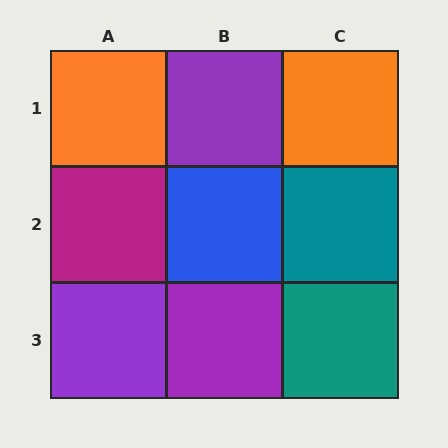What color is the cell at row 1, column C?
Orange.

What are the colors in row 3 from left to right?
Purple, purple, teal.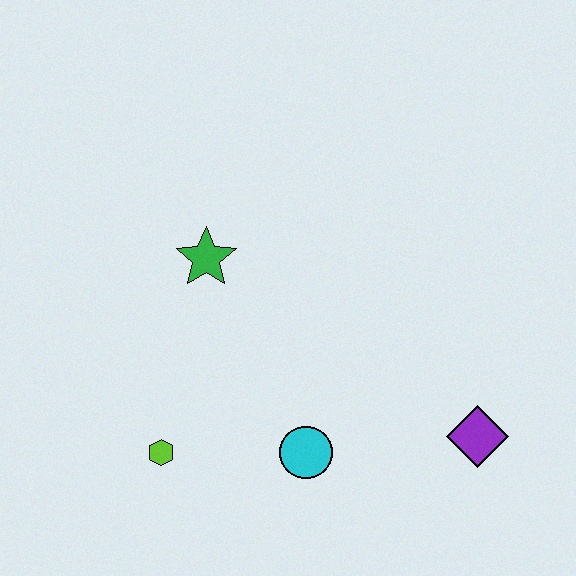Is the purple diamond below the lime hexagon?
No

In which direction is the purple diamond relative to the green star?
The purple diamond is to the right of the green star.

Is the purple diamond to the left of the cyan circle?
No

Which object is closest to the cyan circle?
The lime hexagon is closest to the cyan circle.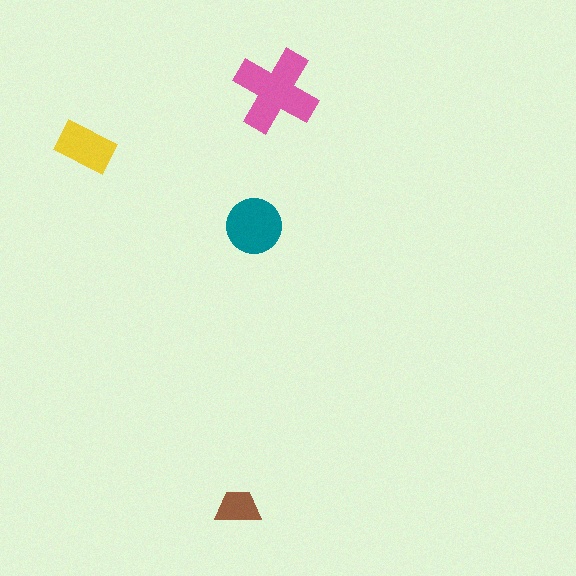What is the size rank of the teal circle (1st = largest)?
2nd.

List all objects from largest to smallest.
The pink cross, the teal circle, the yellow rectangle, the brown trapezoid.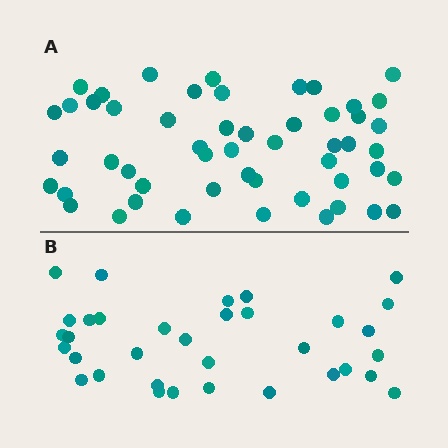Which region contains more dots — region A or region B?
Region A (the top region) has more dots.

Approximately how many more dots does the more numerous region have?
Region A has approximately 20 more dots than region B.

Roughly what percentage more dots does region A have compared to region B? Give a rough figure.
About 55% more.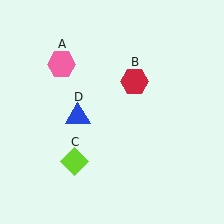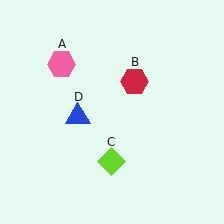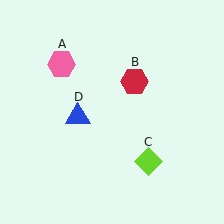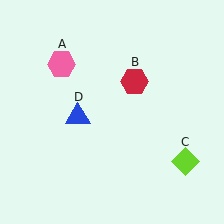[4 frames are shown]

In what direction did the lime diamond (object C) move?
The lime diamond (object C) moved right.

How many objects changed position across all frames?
1 object changed position: lime diamond (object C).